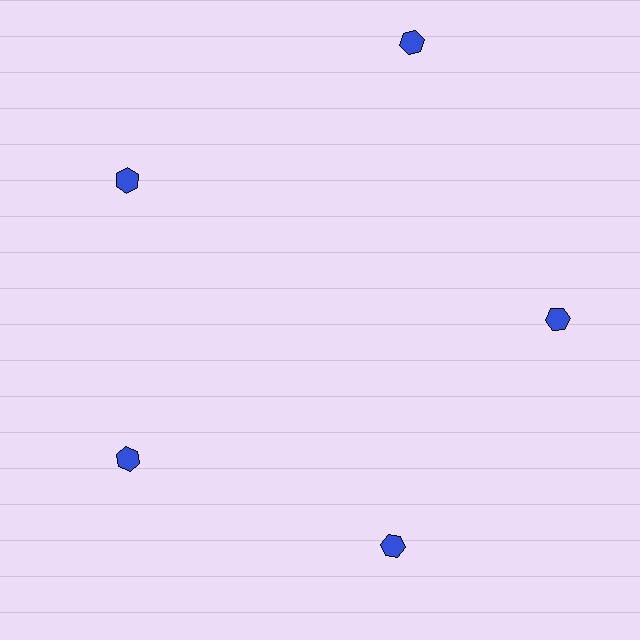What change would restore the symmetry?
The symmetry would be restored by moving it inward, back onto the ring so that all 5 hexagons sit at equal angles and equal distance from the center.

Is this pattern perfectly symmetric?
No. The 5 blue hexagons are arranged in a ring, but one element near the 1 o'clock position is pushed outward from the center, breaking the 5-fold rotational symmetry.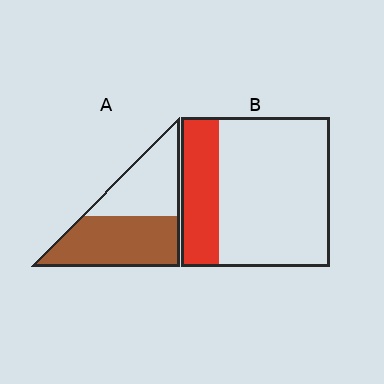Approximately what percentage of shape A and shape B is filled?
A is approximately 55% and B is approximately 25%.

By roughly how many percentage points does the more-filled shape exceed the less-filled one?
By roughly 30 percentage points (A over B).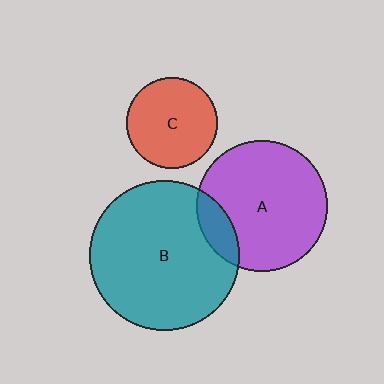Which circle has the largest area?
Circle B (teal).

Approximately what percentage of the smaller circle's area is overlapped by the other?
Approximately 15%.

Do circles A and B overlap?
Yes.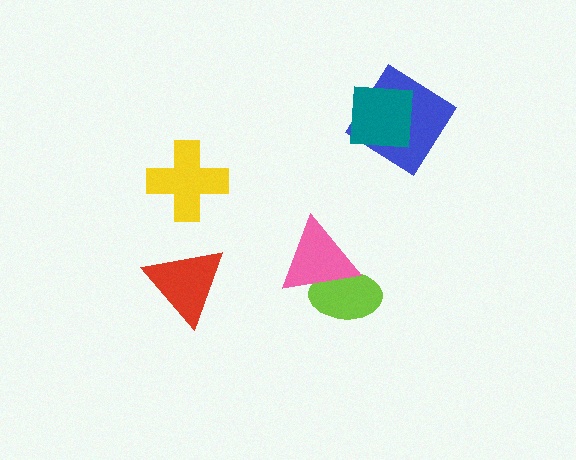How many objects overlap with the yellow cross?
0 objects overlap with the yellow cross.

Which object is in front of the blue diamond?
The teal square is in front of the blue diamond.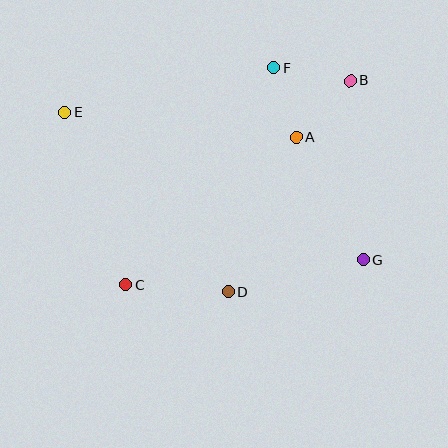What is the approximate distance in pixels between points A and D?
The distance between A and D is approximately 169 pixels.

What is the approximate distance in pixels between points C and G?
The distance between C and G is approximately 238 pixels.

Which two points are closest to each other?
Points A and F are closest to each other.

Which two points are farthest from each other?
Points E and G are farthest from each other.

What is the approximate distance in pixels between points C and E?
The distance between C and E is approximately 183 pixels.